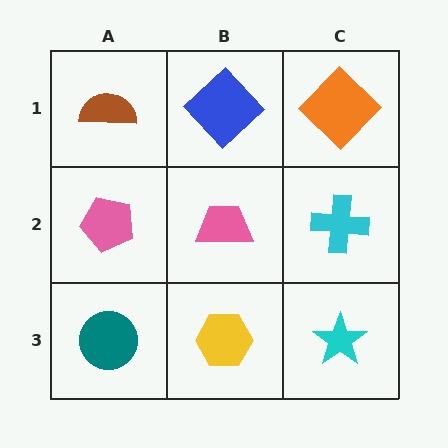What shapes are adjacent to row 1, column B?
A pink trapezoid (row 2, column B), a brown semicircle (row 1, column A), an orange diamond (row 1, column C).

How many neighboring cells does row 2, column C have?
3.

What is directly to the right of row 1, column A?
A blue diamond.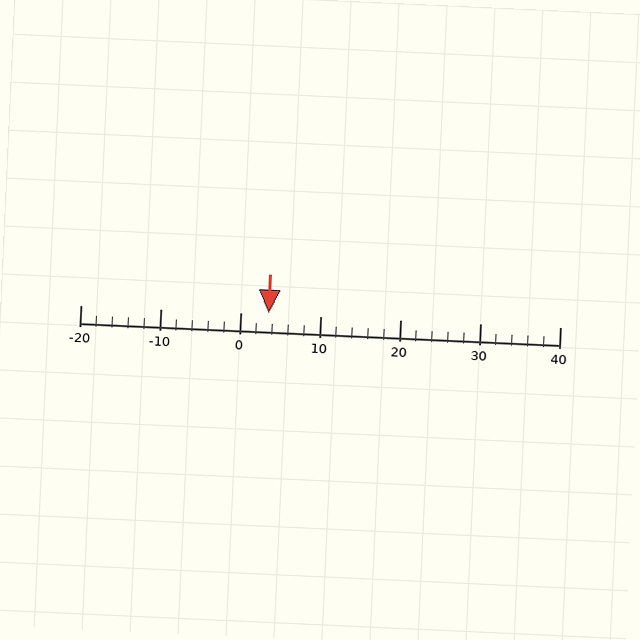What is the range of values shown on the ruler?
The ruler shows values from -20 to 40.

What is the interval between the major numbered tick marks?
The major tick marks are spaced 10 units apart.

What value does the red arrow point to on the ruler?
The red arrow points to approximately 4.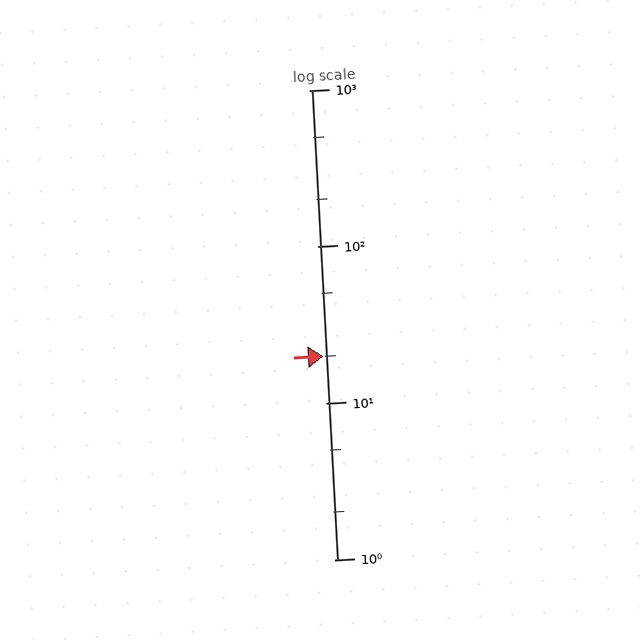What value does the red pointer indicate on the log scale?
The pointer indicates approximately 20.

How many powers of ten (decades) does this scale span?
The scale spans 3 decades, from 1 to 1000.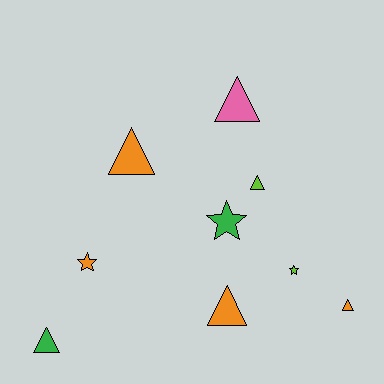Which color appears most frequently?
Orange, with 4 objects.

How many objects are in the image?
There are 9 objects.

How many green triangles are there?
There is 1 green triangle.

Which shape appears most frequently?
Triangle, with 6 objects.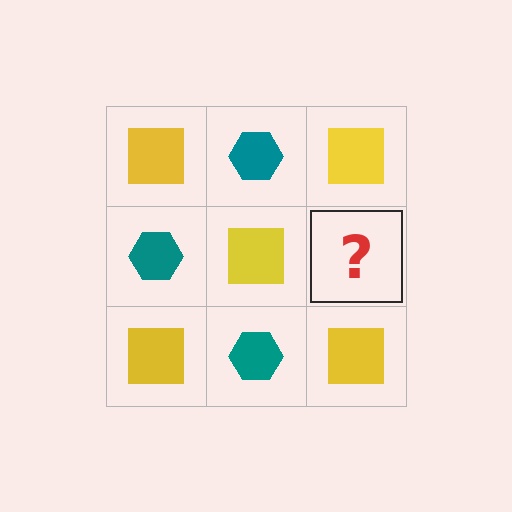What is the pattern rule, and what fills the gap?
The rule is that it alternates yellow square and teal hexagon in a checkerboard pattern. The gap should be filled with a teal hexagon.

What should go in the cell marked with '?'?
The missing cell should contain a teal hexagon.